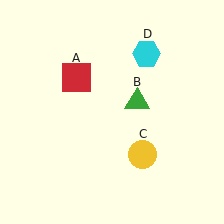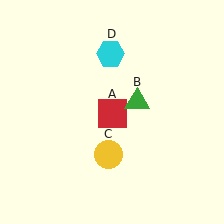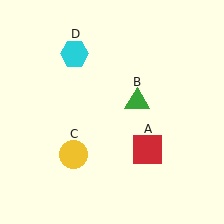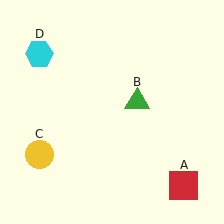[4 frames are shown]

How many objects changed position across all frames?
3 objects changed position: red square (object A), yellow circle (object C), cyan hexagon (object D).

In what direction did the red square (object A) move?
The red square (object A) moved down and to the right.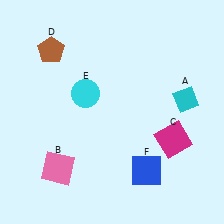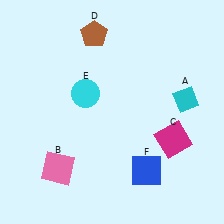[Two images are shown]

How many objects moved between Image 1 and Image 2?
1 object moved between the two images.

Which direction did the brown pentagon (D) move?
The brown pentagon (D) moved right.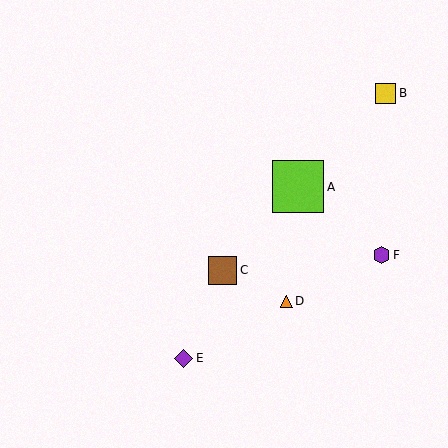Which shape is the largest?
The lime square (labeled A) is the largest.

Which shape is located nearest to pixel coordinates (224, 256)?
The brown square (labeled C) at (222, 270) is nearest to that location.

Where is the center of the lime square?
The center of the lime square is at (298, 187).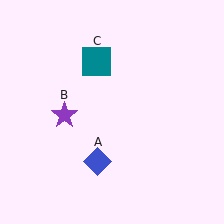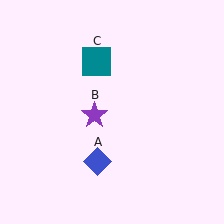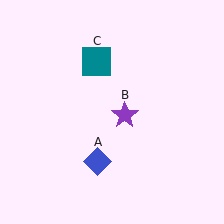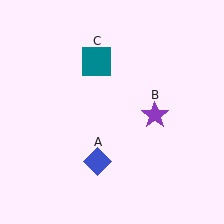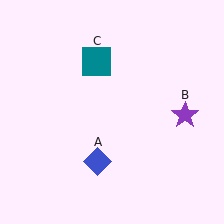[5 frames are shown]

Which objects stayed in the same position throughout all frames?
Blue diamond (object A) and teal square (object C) remained stationary.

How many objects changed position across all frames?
1 object changed position: purple star (object B).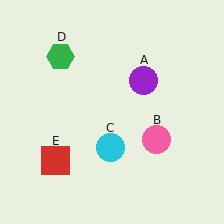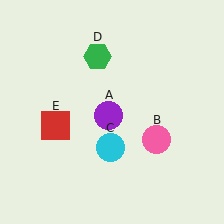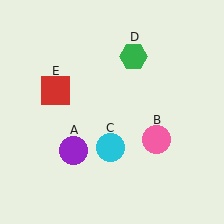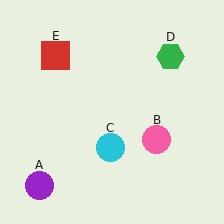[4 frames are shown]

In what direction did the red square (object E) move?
The red square (object E) moved up.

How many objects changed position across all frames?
3 objects changed position: purple circle (object A), green hexagon (object D), red square (object E).